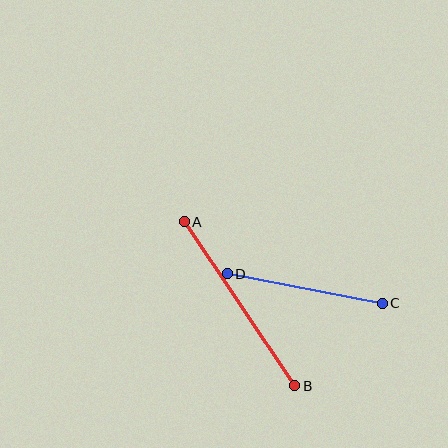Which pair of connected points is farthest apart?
Points A and B are farthest apart.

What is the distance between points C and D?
The distance is approximately 158 pixels.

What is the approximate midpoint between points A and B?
The midpoint is at approximately (240, 304) pixels.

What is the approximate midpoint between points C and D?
The midpoint is at approximately (305, 288) pixels.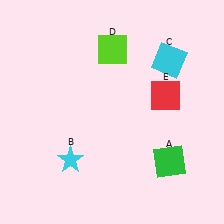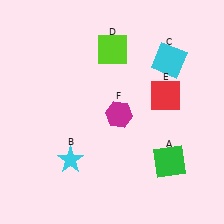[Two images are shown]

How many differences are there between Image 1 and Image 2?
There is 1 difference between the two images.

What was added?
A magenta hexagon (F) was added in Image 2.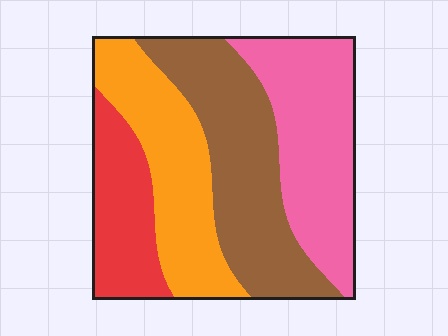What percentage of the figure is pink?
Pink takes up between a quarter and a half of the figure.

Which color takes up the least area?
Red, at roughly 15%.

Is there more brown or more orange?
Brown.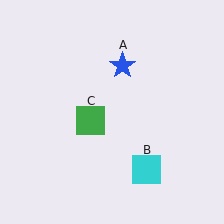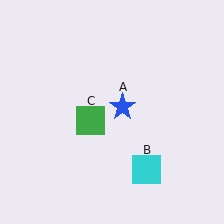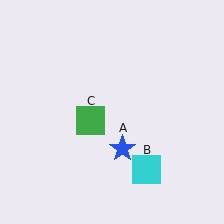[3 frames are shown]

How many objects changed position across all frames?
1 object changed position: blue star (object A).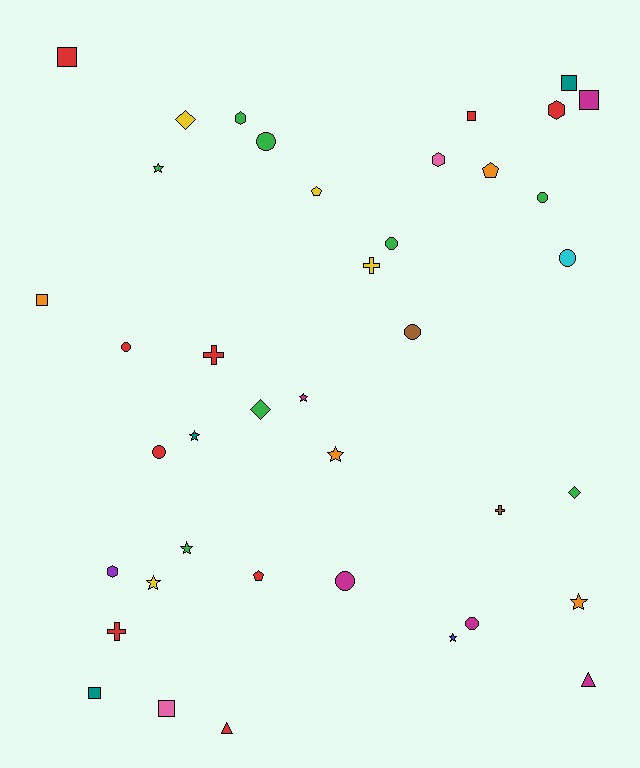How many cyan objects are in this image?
There is 1 cyan object.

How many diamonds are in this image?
There are 3 diamonds.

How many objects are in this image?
There are 40 objects.